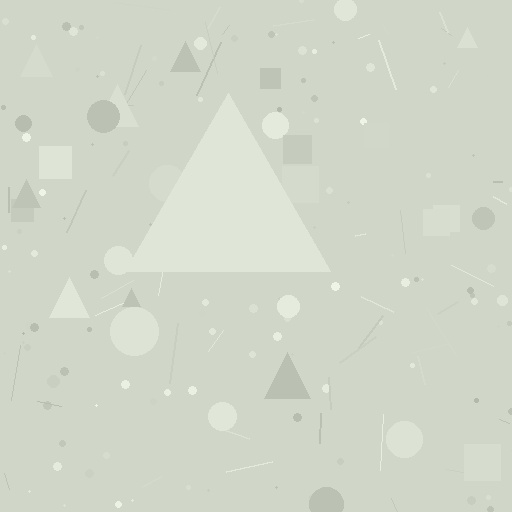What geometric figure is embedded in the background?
A triangle is embedded in the background.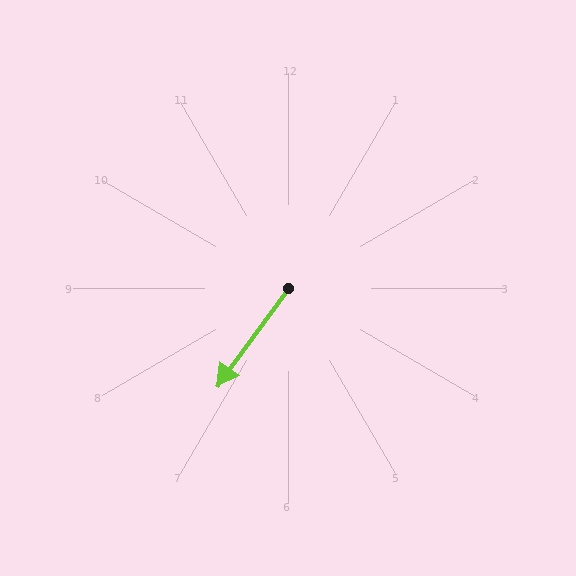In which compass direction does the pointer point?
Southwest.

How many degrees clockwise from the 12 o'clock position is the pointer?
Approximately 216 degrees.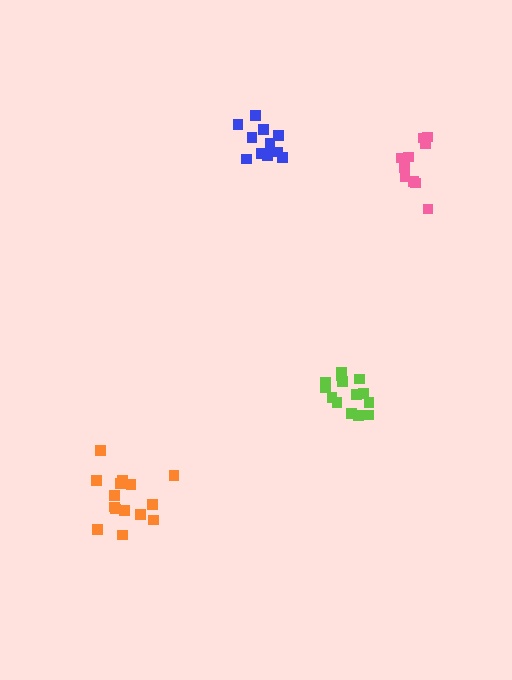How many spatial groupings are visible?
There are 4 spatial groupings.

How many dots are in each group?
Group 1: 15 dots, Group 2: 12 dots, Group 3: 11 dots, Group 4: 15 dots (53 total).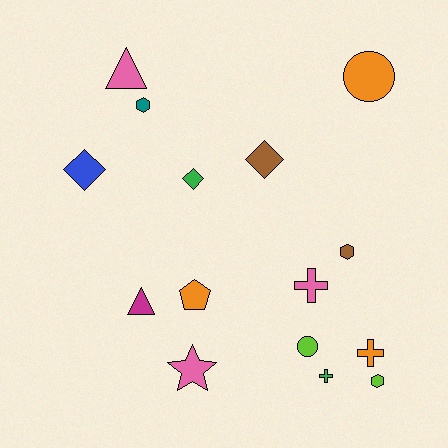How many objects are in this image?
There are 15 objects.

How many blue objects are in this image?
There is 1 blue object.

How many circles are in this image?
There are 2 circles.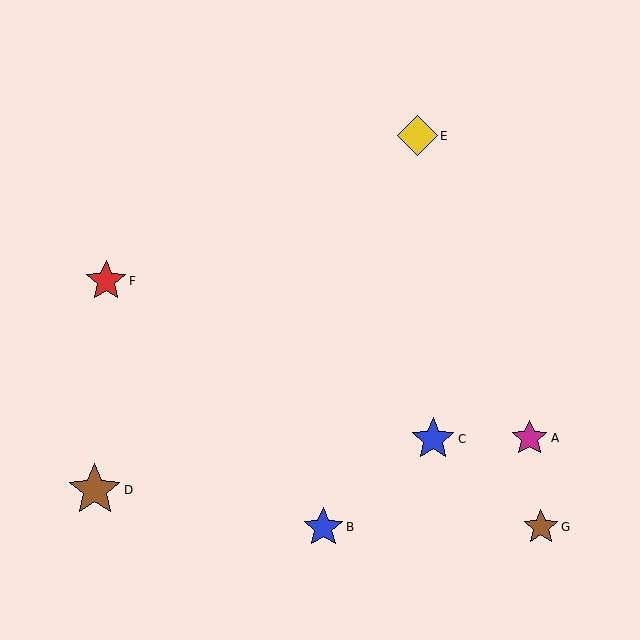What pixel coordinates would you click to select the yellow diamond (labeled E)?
Click at (417, 136) to select the yellow diamond E.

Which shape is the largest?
The brown star (labeled D) is the largest.